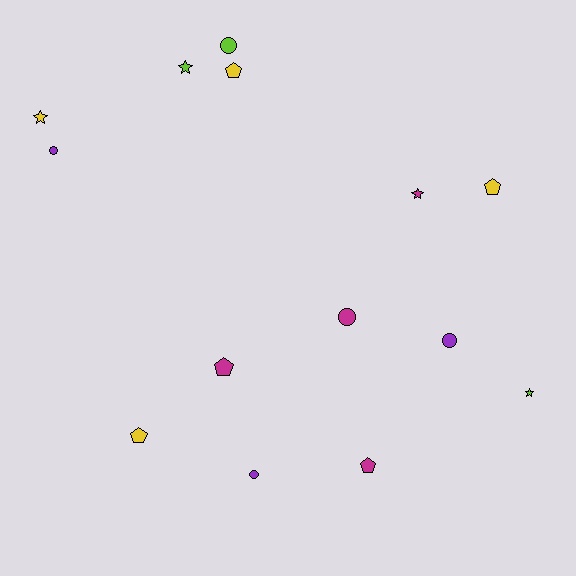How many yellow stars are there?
There is 1 yellow star.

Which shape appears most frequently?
Circle, with 5 objects.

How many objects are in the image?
There are 14 objects.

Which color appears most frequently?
Yellow, with 4 objects.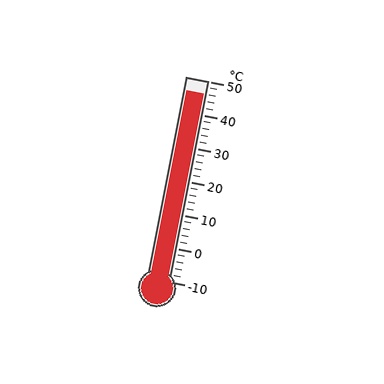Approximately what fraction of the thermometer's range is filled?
The thermometer is filled to approximately 95% of its range.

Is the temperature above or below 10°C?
The temperature is above 10°C.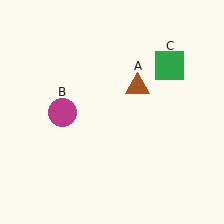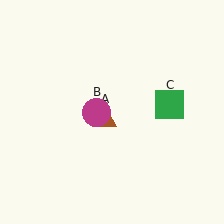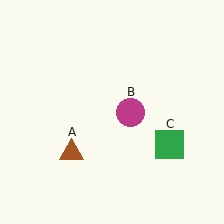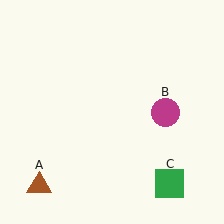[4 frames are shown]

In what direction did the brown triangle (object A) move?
The brown triangle (object A) moved down and to the left.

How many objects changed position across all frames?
3 objects changed position: brown triangle (object A), magenta circle (object B), green square (object C).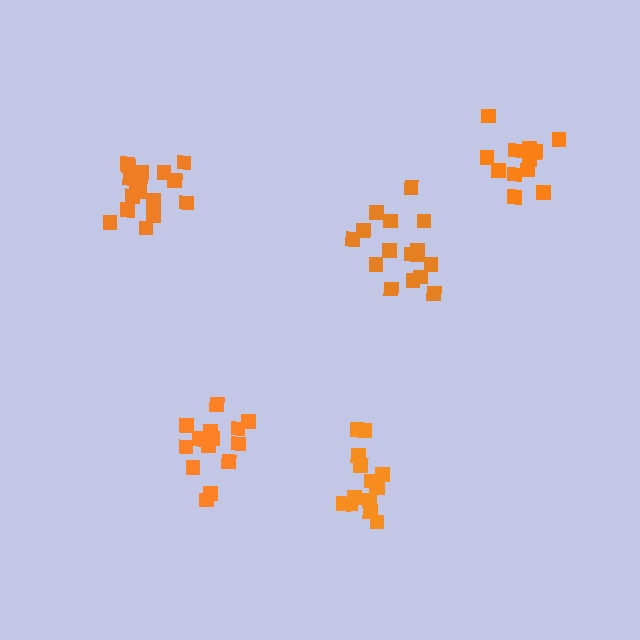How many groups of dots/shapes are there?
There are 5 groups.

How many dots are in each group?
Group 1: 16 dots, Group 2: 15 dots, Group 3: 17 dots, Group 4: 13 dots, Group 5: 14 dots (75 total).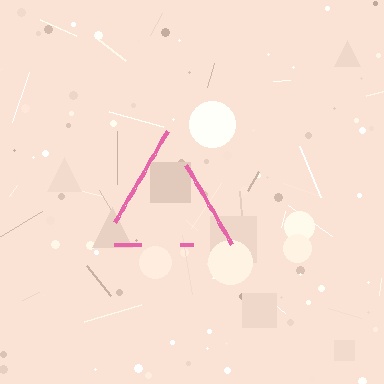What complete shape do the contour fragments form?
The contour fragments form a triangle.